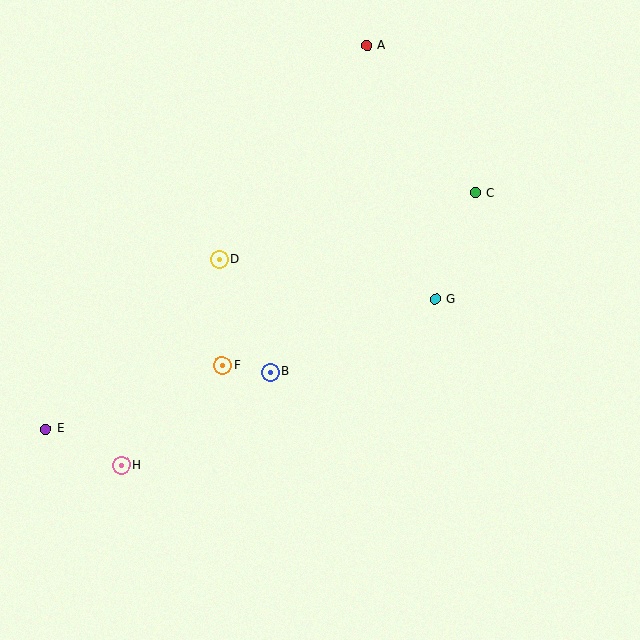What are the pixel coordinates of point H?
Point H is at (121, 465).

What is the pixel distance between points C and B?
The distance between C and B is 273 pixels.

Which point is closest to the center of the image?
Point B at (270, 372) is closest to the center.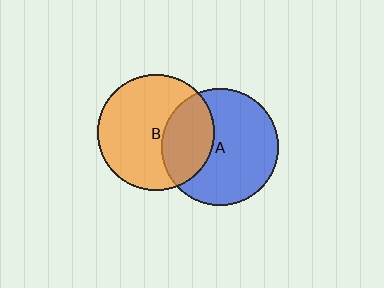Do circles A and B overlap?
Yes.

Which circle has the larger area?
Circle A (blue).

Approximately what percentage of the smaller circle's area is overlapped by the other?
Approximately 30%.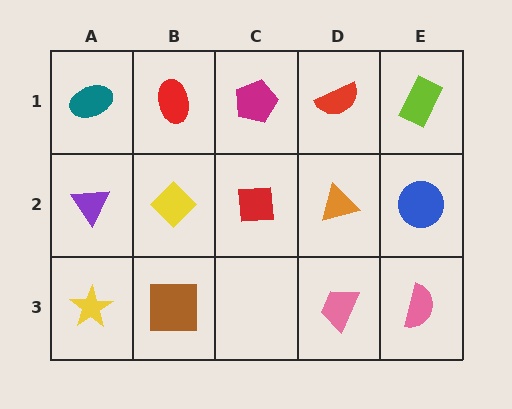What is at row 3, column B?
A brown square.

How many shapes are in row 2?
5 shapes.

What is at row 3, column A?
A yellow star.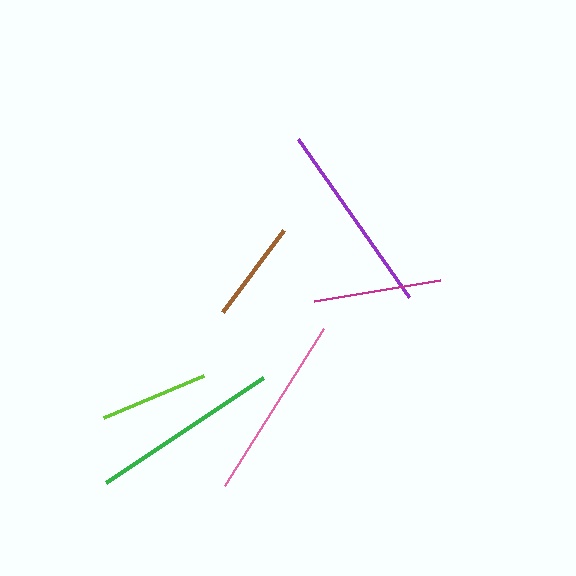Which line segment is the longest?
The purple line is the longest at approximately 194 pixels.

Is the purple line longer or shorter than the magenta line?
The purple line is longer than the magenta line.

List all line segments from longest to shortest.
From longest to shortest: purple, green, pink, magenta, lime, brown.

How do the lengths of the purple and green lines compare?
The purple and green lines are approximately the same length.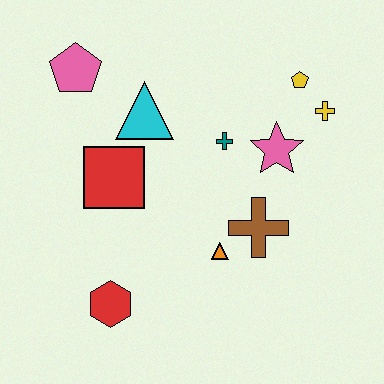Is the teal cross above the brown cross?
Yes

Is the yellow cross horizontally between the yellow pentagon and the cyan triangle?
No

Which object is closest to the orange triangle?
The brown cross is closest to the orange triangle.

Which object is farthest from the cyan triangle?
The red hexagon is farthest from the cyan triangle.